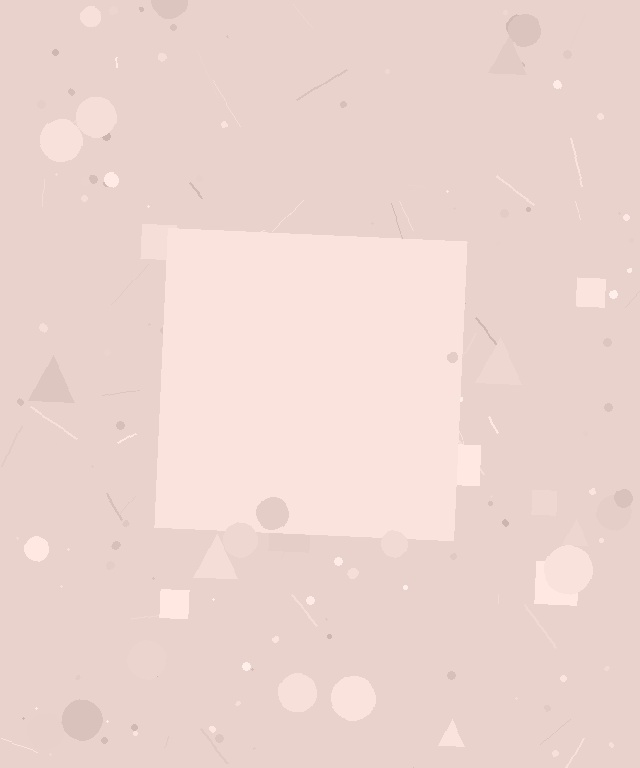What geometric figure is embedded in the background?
A square is embedded in the background.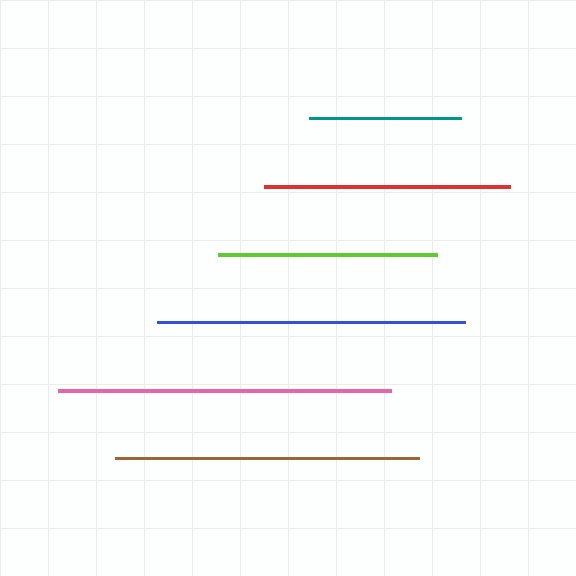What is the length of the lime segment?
The lime segment is approximately 218 pixels long.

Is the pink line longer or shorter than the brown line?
The pink line is longer than the brown line.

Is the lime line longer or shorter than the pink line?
The pink line is longer than the lime line.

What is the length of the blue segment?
The blue segment is approximately 308 pixels long.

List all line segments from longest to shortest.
From longest to shortest: pink, blue, brown, red, lime, teal.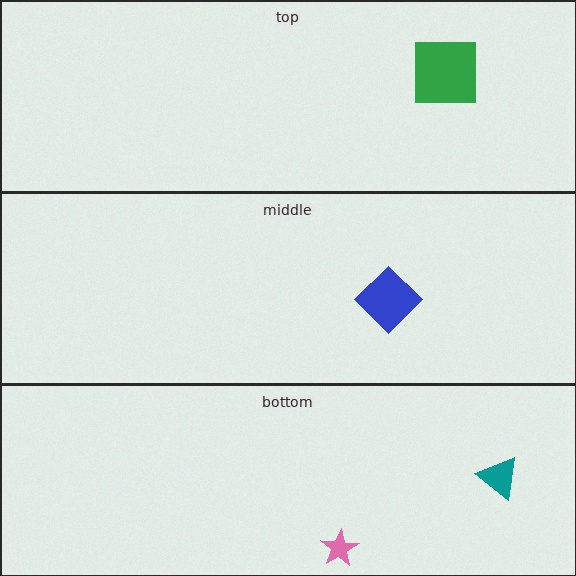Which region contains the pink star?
The bottom region.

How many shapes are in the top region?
1.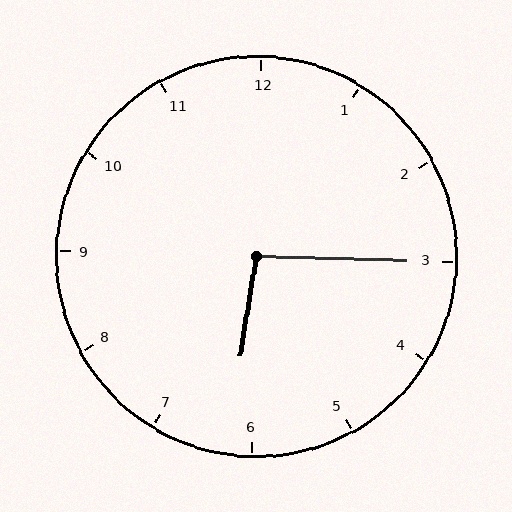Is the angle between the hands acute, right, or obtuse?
It is obtuse.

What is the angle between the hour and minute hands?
Approximately 98 degrees.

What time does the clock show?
6:15.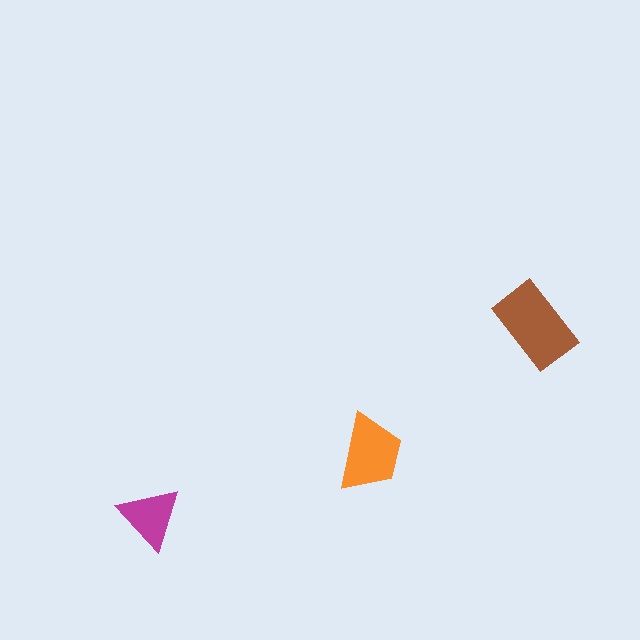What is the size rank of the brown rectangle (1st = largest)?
1st.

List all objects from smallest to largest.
The magenta triangle, the orange trapezoid, the brown rectangle.